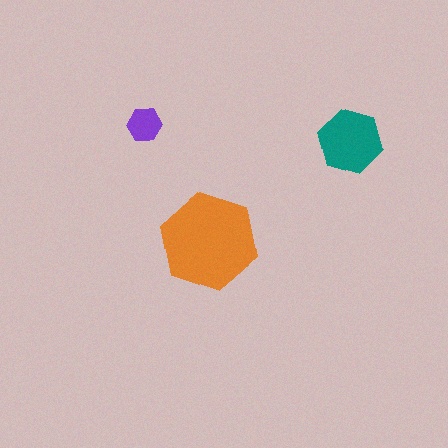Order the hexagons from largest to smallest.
the orange one, the teal one, the purple one.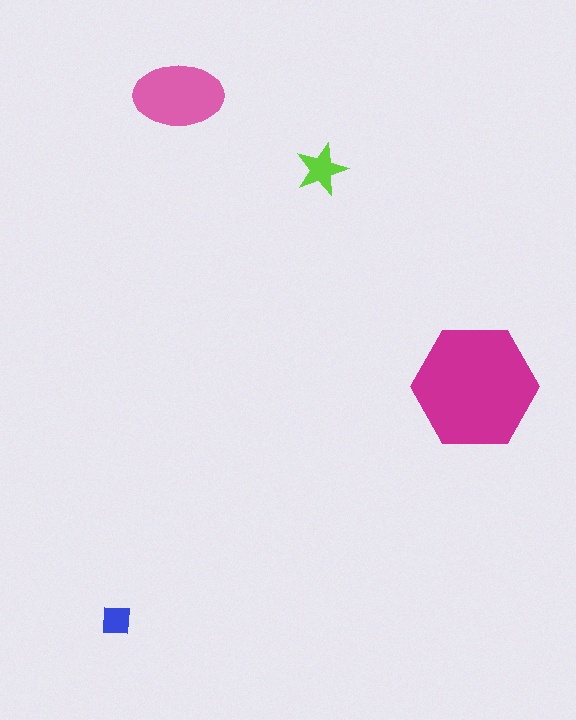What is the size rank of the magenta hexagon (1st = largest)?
1st.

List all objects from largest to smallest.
The magenta hexagon, the pink ellipse, the lime star, the blue square.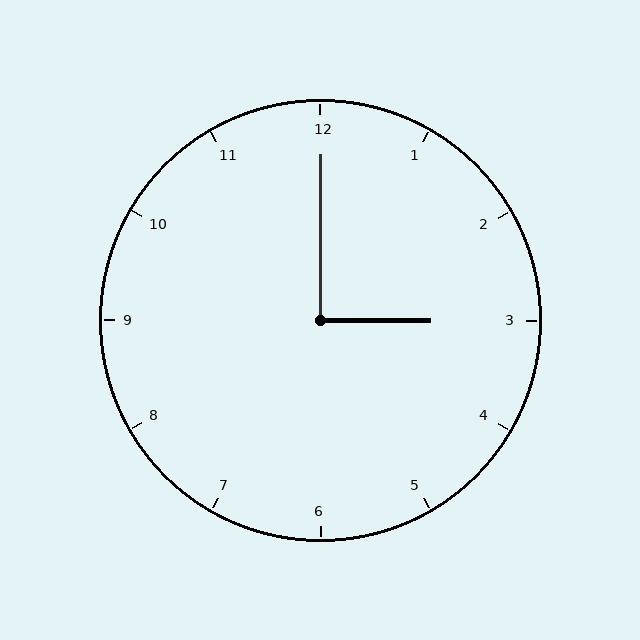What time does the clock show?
3:00.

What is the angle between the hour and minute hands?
Approximately 90 degrees.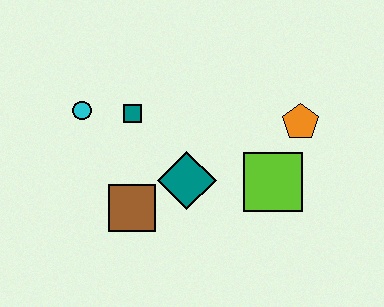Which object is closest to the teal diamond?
The brown square is closest to the teal diamond.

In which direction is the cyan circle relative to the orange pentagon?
The cyan circle is to the left of the orange pentagon.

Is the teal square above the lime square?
Yes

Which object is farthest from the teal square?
The orange pentagon is farthest from the teal square.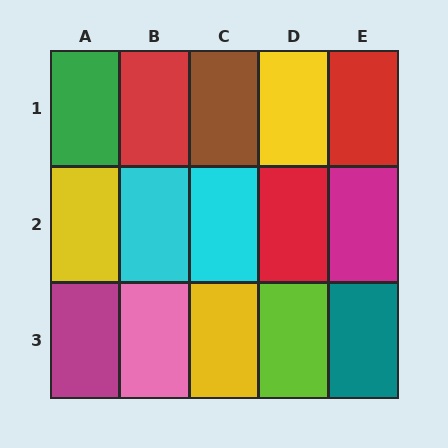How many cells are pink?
1 cell is pink.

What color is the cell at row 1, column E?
Red.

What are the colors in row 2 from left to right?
Yellow, cyan, cyan, red, magenta.